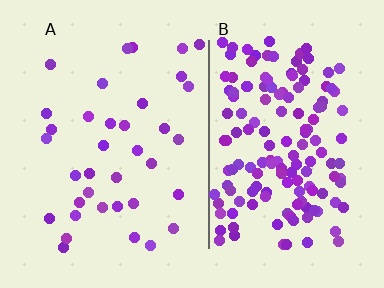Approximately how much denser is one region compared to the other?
Approximately 4.2× — region B over region A.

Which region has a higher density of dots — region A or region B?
B (the right).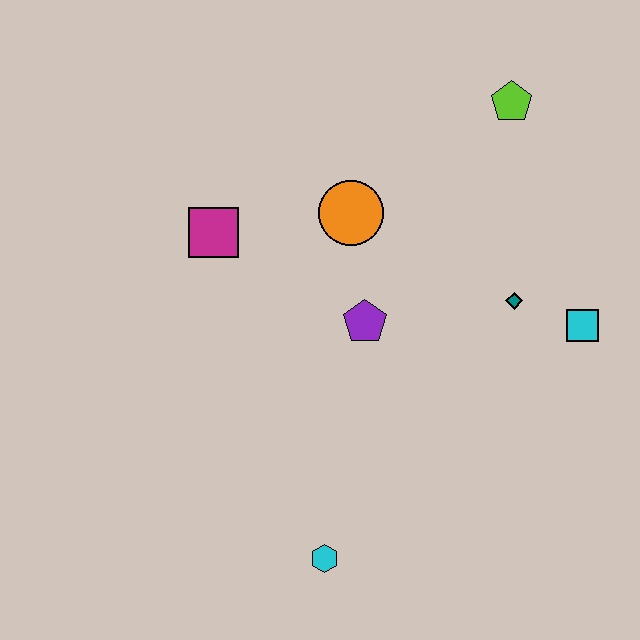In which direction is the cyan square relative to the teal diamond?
The cyan square is to the right of the teal diamond.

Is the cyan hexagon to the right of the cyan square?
No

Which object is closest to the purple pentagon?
The orange circle is closest to the purple pentagon.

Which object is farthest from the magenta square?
The cyan square is farthest from the magenta square.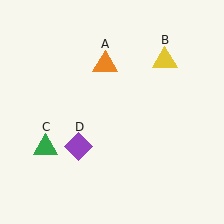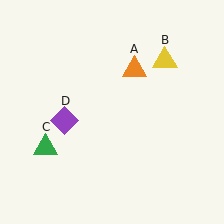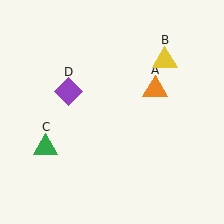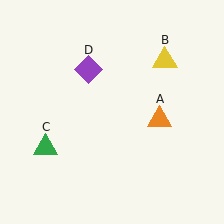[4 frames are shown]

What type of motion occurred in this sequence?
The orange triangle (object A), purple diamond (object D) rotated clockwise around the center of the scene.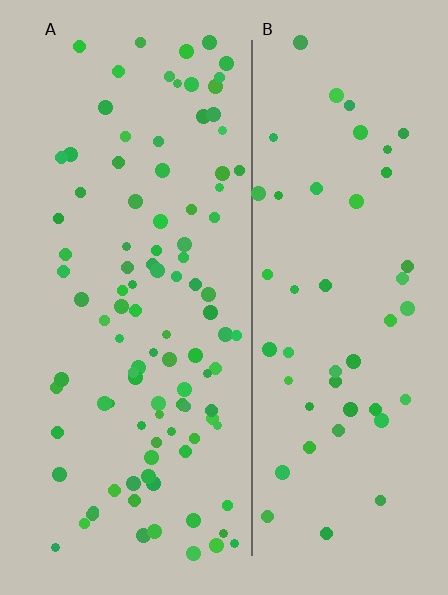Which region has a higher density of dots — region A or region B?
A (the left).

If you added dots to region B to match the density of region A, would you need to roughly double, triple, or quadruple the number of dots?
Approximately double.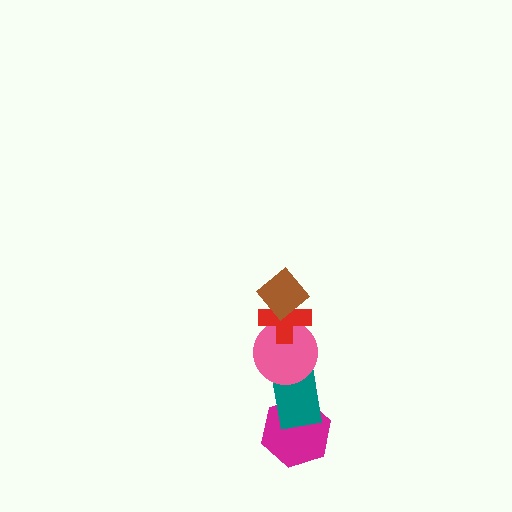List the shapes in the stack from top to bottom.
From top to bottom: the brown diamond, the red cross, the pink circle, the teal rectangle, the magenta hexagon.